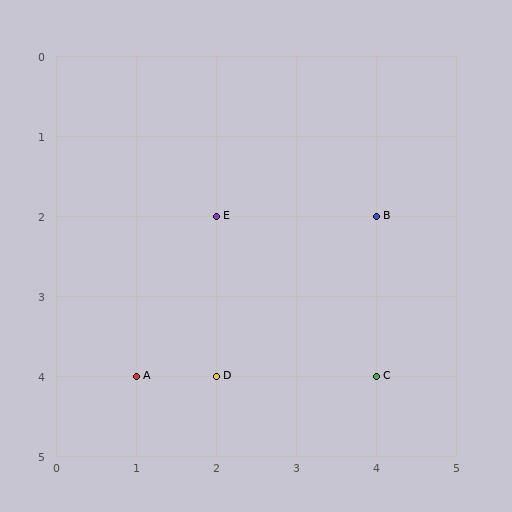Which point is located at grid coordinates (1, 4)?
Point A is at (1, 4).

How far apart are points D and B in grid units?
Points D and B are 2 columns and 2 rows apart (about 2.8 grid units diagonally).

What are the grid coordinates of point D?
Point D is at grid coordinates (2, 4).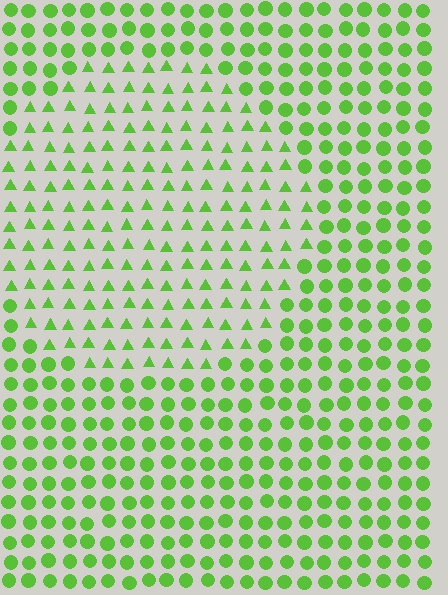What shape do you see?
I see a circle.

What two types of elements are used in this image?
The image uses triangles inside the circle region and circles outside it.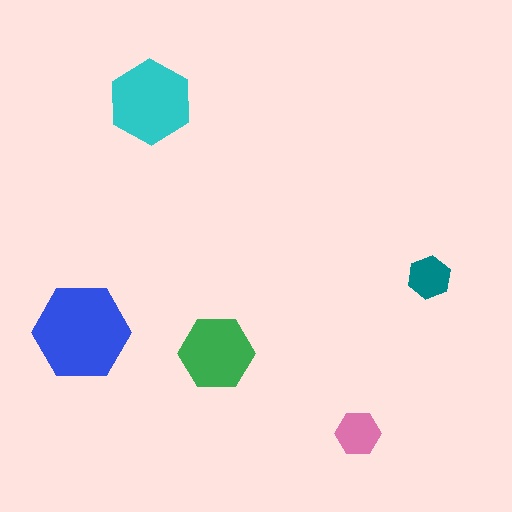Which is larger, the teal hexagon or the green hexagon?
The green one.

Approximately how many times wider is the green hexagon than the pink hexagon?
About 1.5 times wider.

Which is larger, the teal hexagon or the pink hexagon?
The pink one.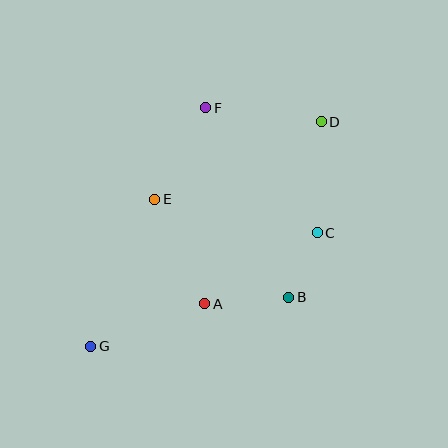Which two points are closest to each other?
Points B and C are closest to each other.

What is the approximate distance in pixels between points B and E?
The distance between B and E is approximately 166 pixels.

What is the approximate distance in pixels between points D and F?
The distance between D and F is approximately 116 pixels.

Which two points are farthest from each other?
Points D and G are farthest from each other.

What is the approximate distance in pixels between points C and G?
The distance between C and G is approximately 253 pixels.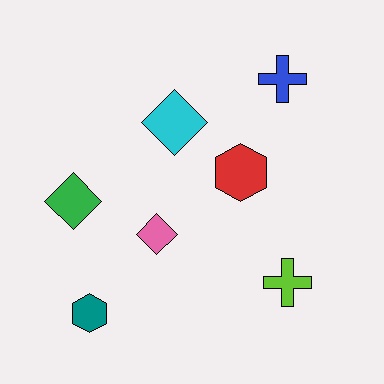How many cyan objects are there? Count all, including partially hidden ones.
There is 1 cyan object.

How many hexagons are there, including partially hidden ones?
There are 2 hexagons.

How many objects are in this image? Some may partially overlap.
There are 7 objects.